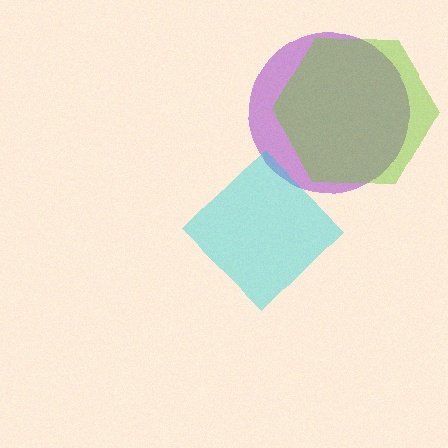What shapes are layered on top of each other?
The layered shapes are: a purple circle, a lime hexagon, a cyan diamond.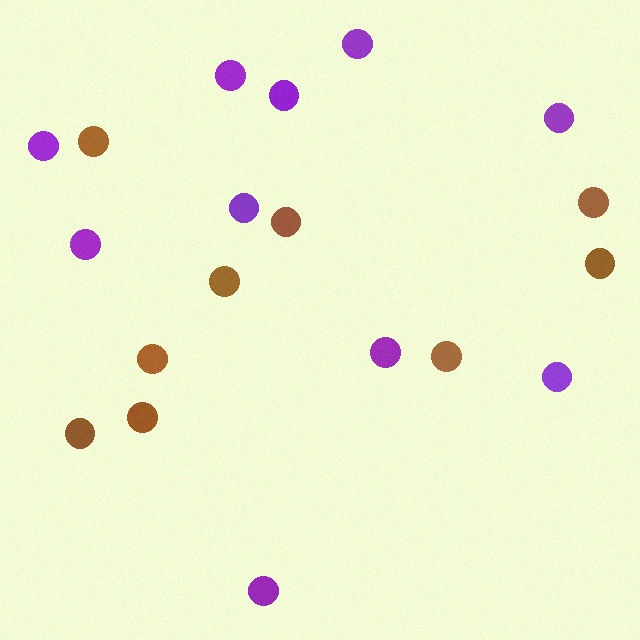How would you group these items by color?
There are 2 groups: one group of brown circles (9) and one group of purple circles (10).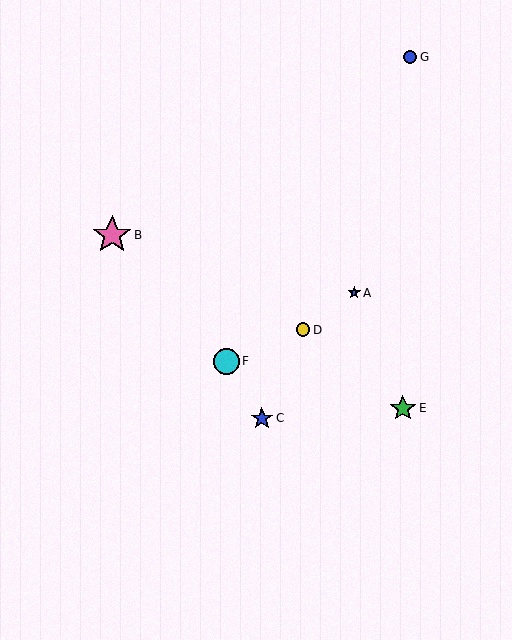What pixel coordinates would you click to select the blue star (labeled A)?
Click at (354, 293) to select the blue star A.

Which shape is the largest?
The pink star (labeled B) is the largest.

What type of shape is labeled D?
Shape D is a yellow circle.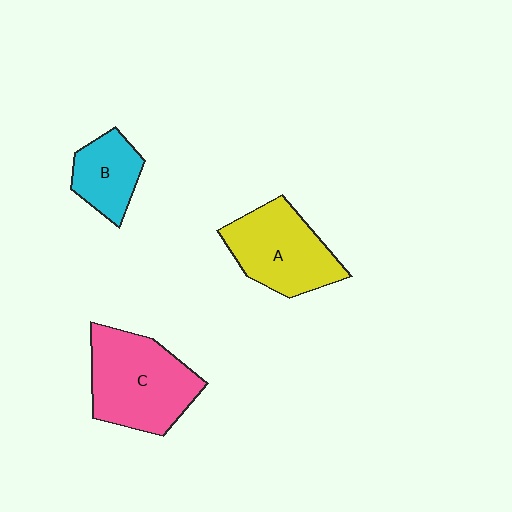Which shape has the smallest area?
Shape B (cyan).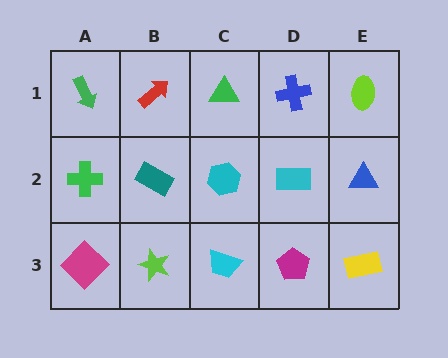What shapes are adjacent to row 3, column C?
A cyan hexagon (row 2, column C), a lime star (row 3, column B), a magenta pentagon (row 3, column D).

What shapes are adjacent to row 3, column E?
A blue triangle (row 2, column E), a magenta pentagon (row 3, column D).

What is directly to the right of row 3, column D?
A yellow rectangle.